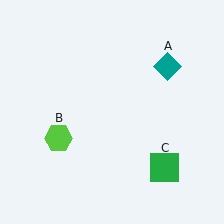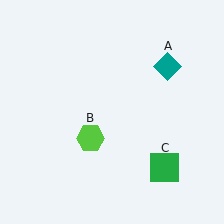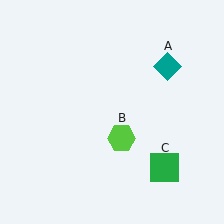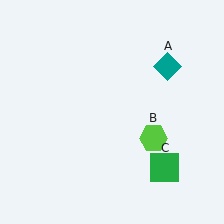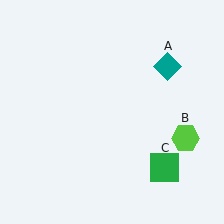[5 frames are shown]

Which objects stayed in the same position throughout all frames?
Teal diamond (object A) and green square (object C) remained stationary.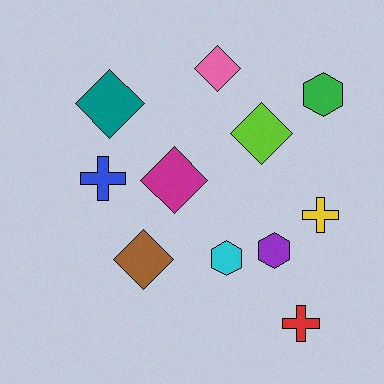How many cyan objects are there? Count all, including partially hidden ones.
There is 1 cyan object.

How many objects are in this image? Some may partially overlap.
There are 11 objects.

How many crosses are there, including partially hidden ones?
There are 3 crosses.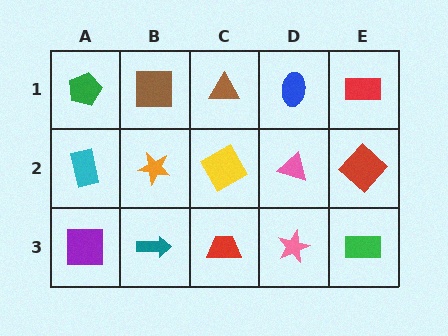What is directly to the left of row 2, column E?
A pink triangle.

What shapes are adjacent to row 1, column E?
A red diamond (row 2, column E), a blue ellipse (row 1, column D).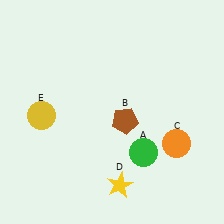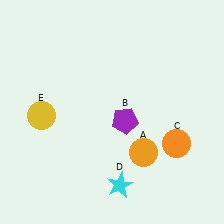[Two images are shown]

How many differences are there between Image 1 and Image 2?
There are 3 differences between the two images.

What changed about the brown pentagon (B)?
In Image 1, B is brown. In Image 2, it changed to purple.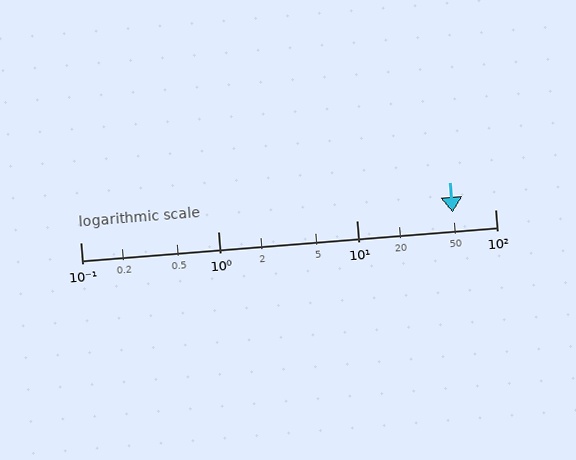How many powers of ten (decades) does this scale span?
The scale spans 3 decades, from 0.1 to 100.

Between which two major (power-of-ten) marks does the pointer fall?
The pointer is between 10 and 100.